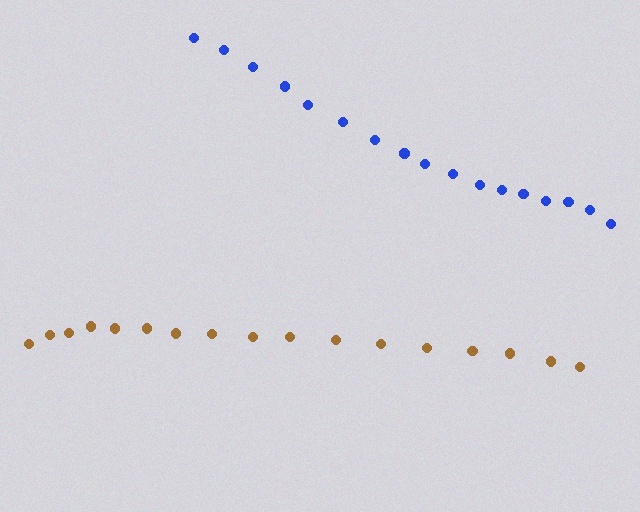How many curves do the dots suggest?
There are 2 distinct paths.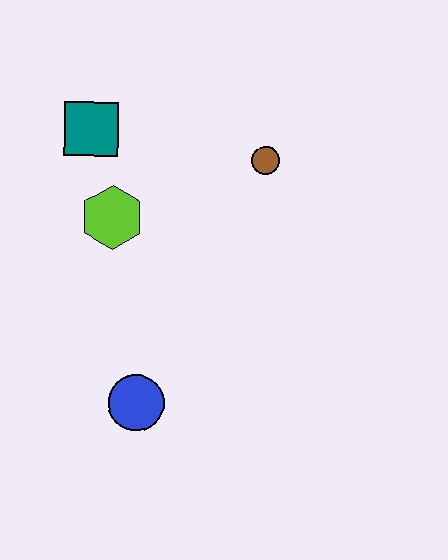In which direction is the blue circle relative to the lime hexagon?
The blue circle is below the lime hexagon.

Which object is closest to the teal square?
The lime hexagon is closest to the teal square.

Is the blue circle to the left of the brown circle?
Yes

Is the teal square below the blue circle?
No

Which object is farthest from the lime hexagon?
The blue circle is farthest from the lime hexagon.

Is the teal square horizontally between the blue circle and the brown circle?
No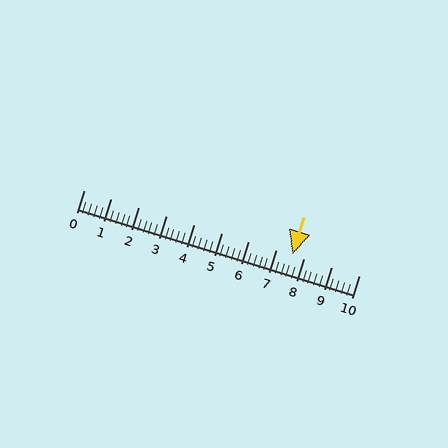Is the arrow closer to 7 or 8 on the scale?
The arrow is closer to 8.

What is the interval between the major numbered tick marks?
The major tick marks are spaced 1 units apart.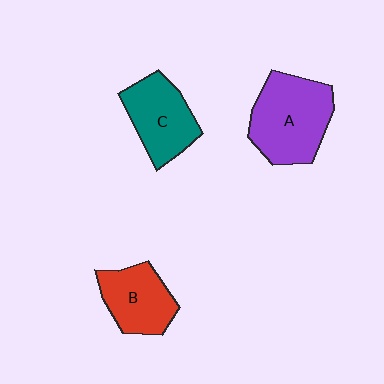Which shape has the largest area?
Shape A (purple).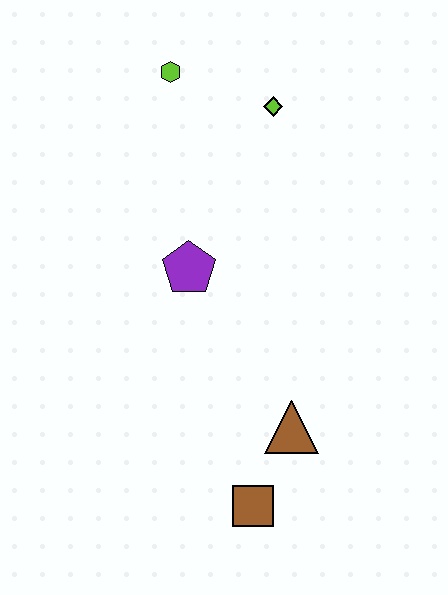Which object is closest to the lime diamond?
The lime hexagon is closest to the lime diamond.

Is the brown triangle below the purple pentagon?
Yes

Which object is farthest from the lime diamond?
The brown square is farthest from the lime diamond.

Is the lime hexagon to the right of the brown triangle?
No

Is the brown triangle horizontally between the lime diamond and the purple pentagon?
No